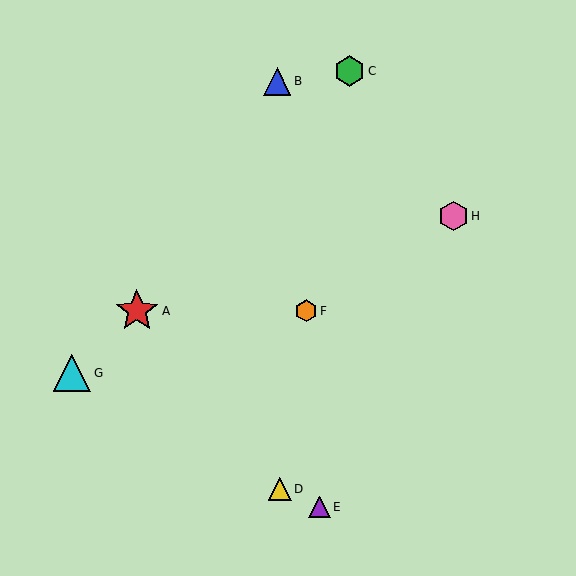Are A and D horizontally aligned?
No, A is at y≈311 and D is at y≈489.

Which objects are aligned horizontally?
Objects A, F are aligned horizontally.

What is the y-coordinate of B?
Object B is at y≈82.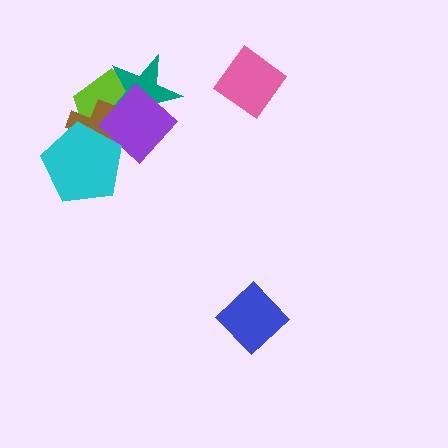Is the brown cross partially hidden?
Yes, it is partially covered by another shape.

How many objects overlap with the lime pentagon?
4 objects overlap with the lime pentagon.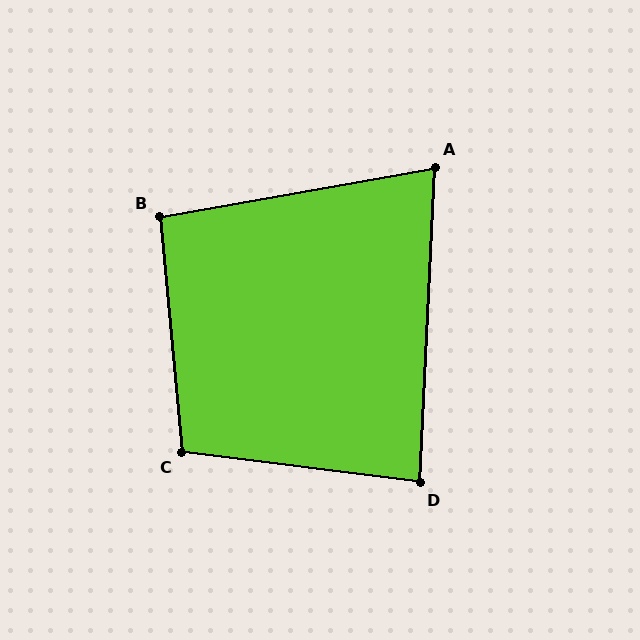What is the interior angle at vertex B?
Approximately 94 degrees (approximately right).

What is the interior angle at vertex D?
Approximately 86 degrees (approximately right).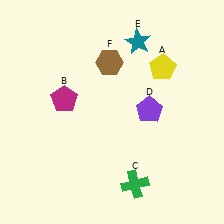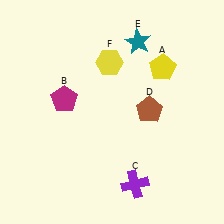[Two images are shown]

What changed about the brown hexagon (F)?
In Image 1, F is brown. In Image 2, it changed to yellow.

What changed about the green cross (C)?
In Image 1, C is green. In Image 2, it changed to purple.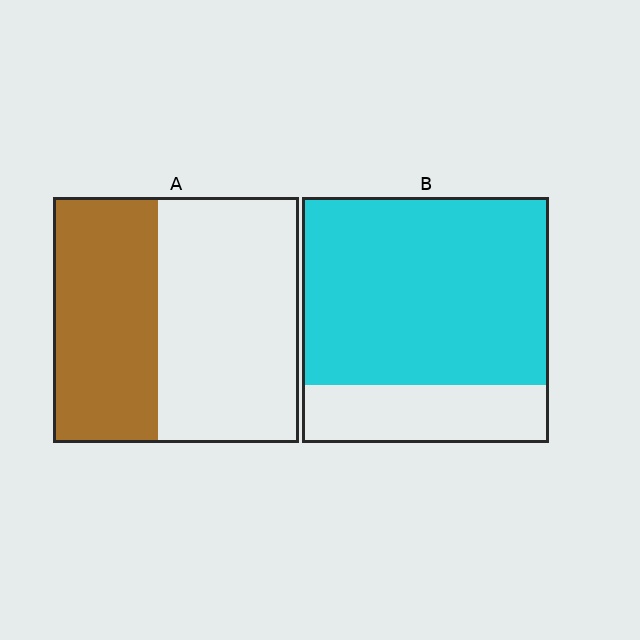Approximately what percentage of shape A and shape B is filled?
A is approximately 45% and B is approximately 75%.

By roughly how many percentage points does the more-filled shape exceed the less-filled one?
By roughly 35 percentage points (B over A).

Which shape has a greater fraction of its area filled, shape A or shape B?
Shape B.